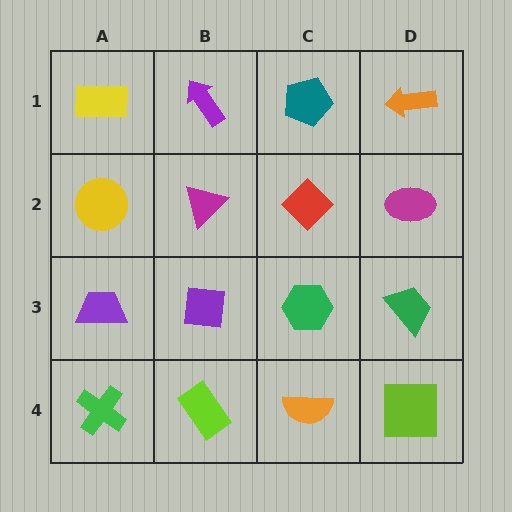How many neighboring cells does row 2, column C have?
4.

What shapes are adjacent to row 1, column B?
A magenta triangle (row 2, column B), a yellow rectangle (row 1, column A), a teal pentagon (row 1, column C).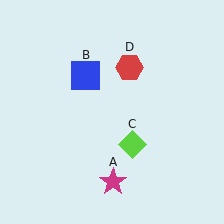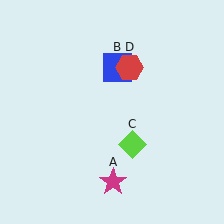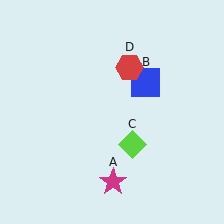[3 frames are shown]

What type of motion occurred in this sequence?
The blue square (object B) rotated clockwise around the center of the scene.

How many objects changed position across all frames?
1 object changed position: blue square (object B).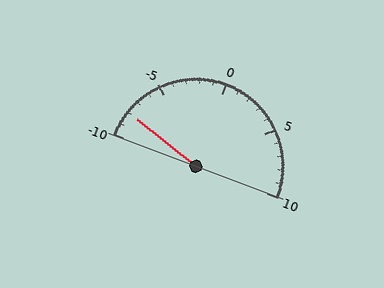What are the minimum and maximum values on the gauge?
The gauge ranges from -10 to 10.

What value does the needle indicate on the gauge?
The needle indicates approximately -8.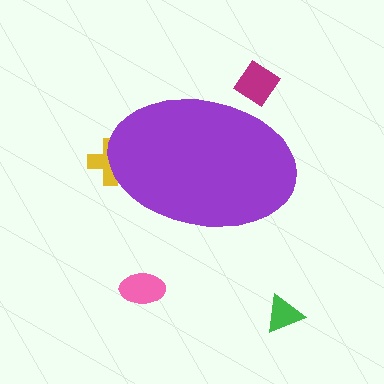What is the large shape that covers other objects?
A purple ellipse.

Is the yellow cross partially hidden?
Yes, the yellow cross is partially hidden behind the purple ellipse.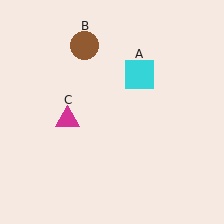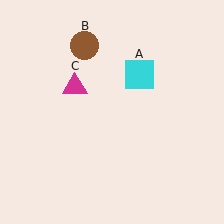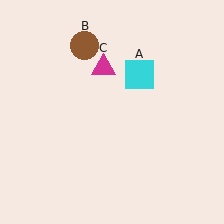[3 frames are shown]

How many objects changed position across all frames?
1 object changed position: magenta triangle (object C).